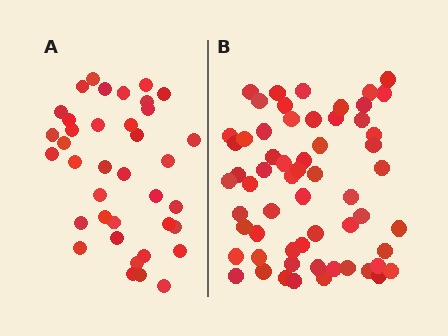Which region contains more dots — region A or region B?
Region B (the right region) has more dots.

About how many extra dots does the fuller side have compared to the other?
Region B has approximately 20 more dots than region A.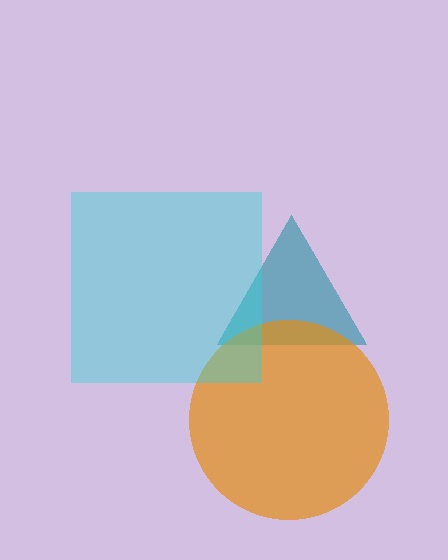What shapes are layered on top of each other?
The layered shapes are: a teal triangle, an orange circle, a cyan square.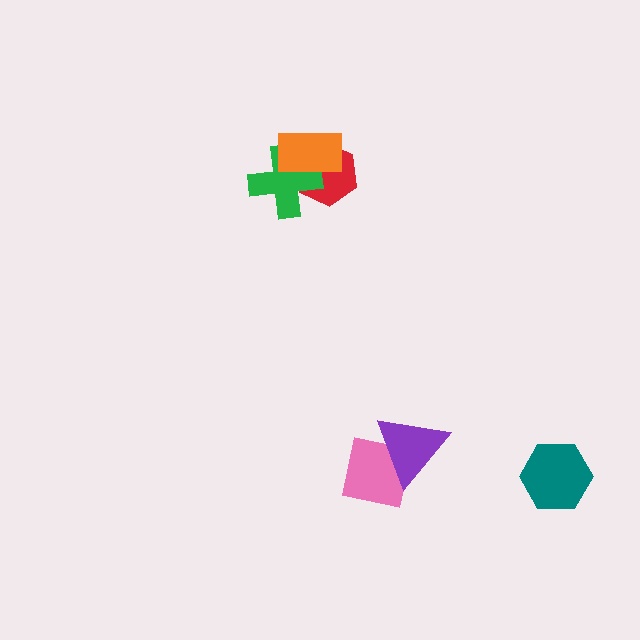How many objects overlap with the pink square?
1 object overlaps with the pink square.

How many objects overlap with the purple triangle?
1 object overlaps with the purple triangle.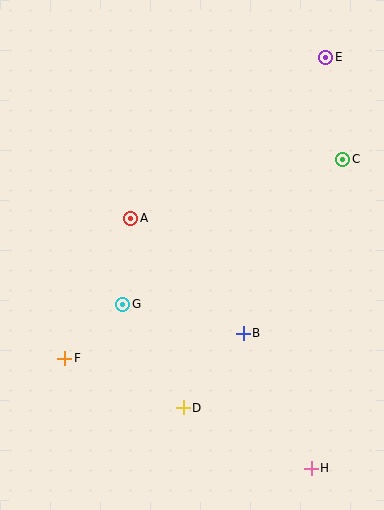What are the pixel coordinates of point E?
Point E is at (326, 57).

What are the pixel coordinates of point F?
Point F is at (65, 358).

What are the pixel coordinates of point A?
Point A is at (131, 218).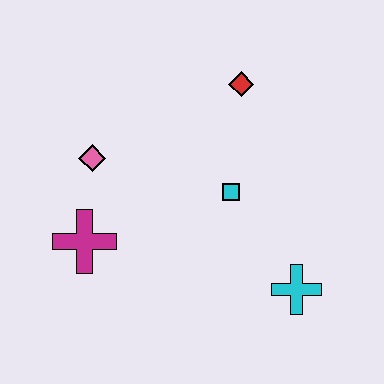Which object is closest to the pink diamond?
The magenta cross is closest to the pink diamond.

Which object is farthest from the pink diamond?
The cyan cross is farthest from the pink diamond.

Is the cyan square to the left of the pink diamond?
No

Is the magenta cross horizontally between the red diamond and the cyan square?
No